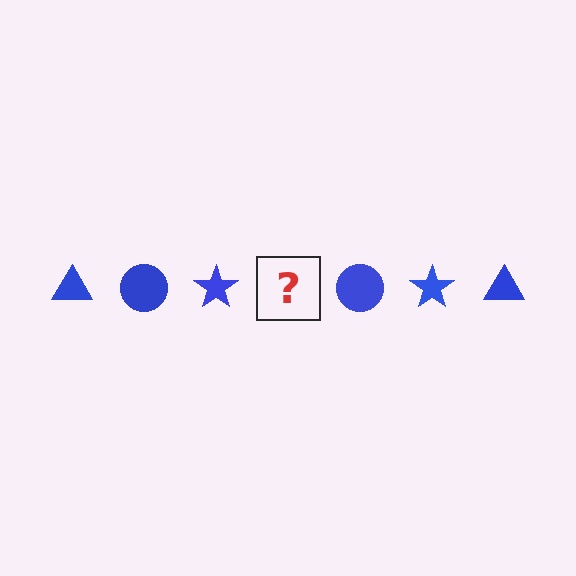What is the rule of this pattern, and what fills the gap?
The rule is that the pattern cycles through triangle, circle, star shapes in blue. The gap should be filled with a blue triangle.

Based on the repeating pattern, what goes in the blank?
The blank should be a blue triangle.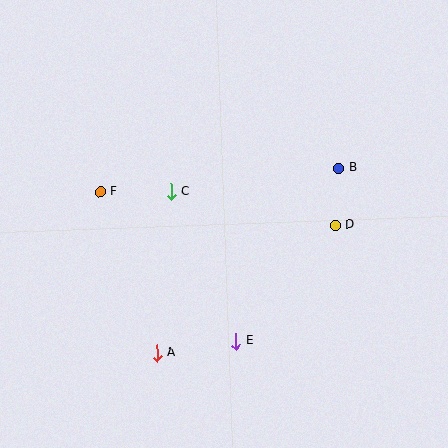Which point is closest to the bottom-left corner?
Point A is closest to the bottom-left corner.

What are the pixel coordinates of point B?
Point B is at (339, 168).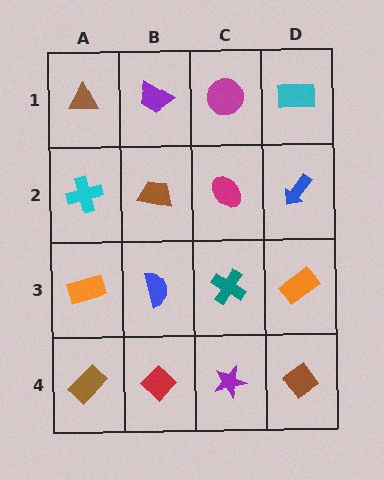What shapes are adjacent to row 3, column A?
A cyan cross (row 2, column A), a brown rectangle (row 4, column A), a blue semicircle (row 3, column B).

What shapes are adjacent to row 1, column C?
A magenta ellipse (row 2, column C), a purple trapezoid (row 1, column B), a cyan rectangle (row 1, column D).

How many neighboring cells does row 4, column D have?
2.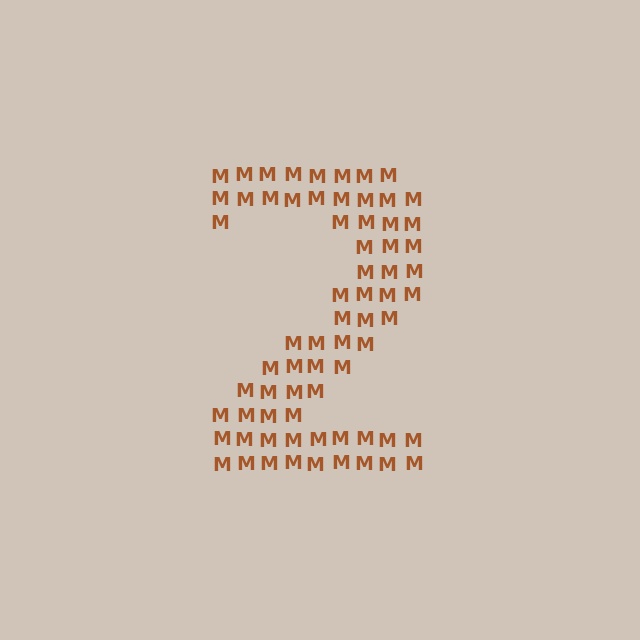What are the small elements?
The small elements are letter M's.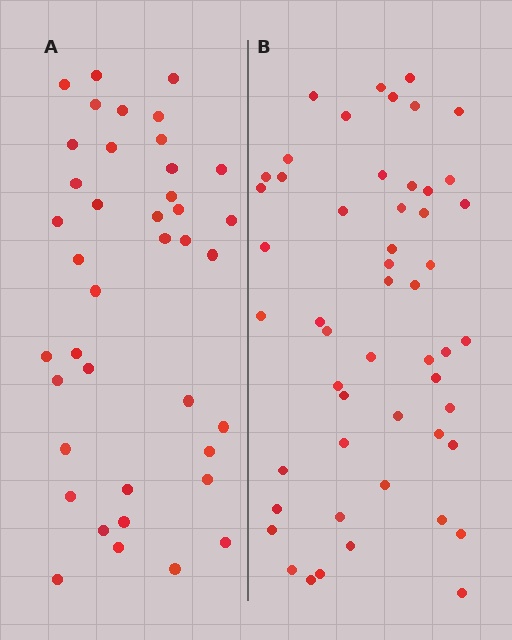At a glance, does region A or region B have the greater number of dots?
Region B (the right region) has more dots.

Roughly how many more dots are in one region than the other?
Region B has roughly 12 or so more dots than region A.